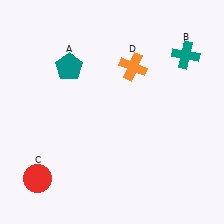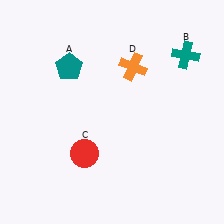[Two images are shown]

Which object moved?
The red circle (C) moved right.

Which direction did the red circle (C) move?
The red circle (C) moved right.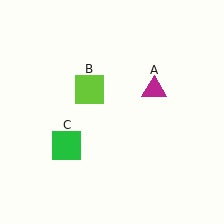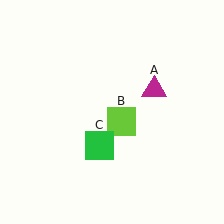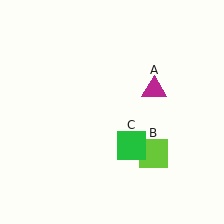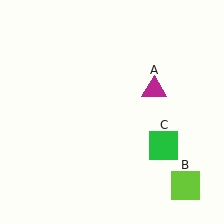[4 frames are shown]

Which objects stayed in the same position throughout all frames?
Magenta triangle (object A) remained stationary.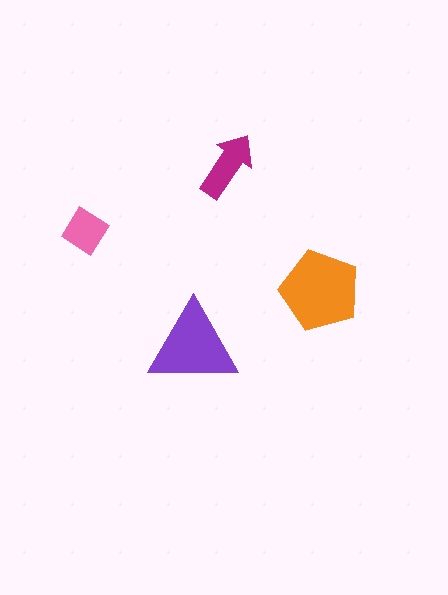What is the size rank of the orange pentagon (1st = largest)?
1st.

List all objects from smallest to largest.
The pink diamond, the magenta arrow, the purple triangle, the orange pentagon.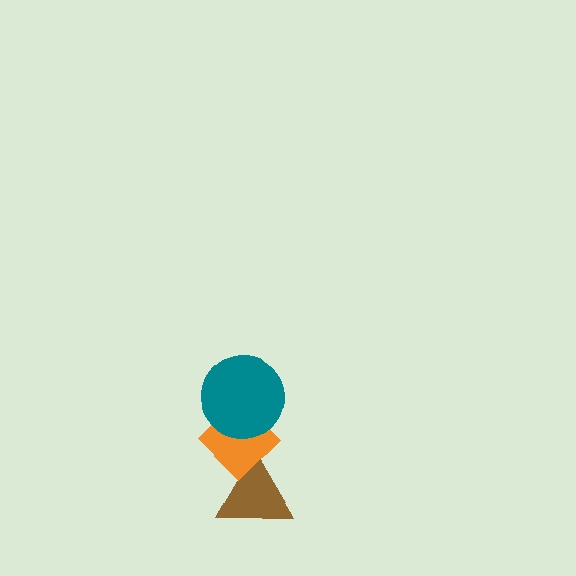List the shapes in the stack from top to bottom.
From top to bottom: the teal circle, the orange diamond, the brown triangle.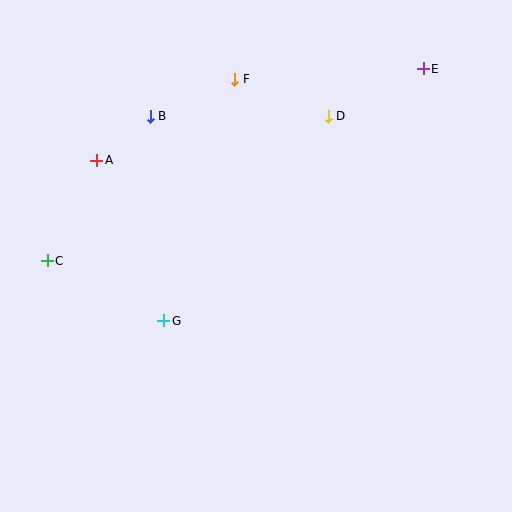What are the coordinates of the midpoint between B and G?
The midpoint between B and G is at (157, 219).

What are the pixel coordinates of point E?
Point E is at (423, 69).